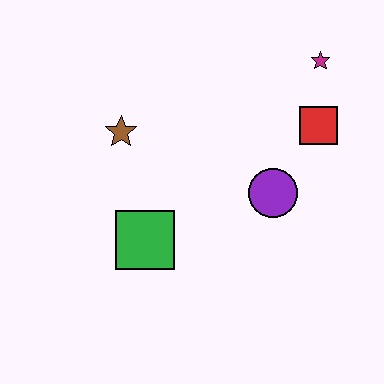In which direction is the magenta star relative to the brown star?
The magenta star is to the right of the brown star.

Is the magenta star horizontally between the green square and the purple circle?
No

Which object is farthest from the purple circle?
The brown star is farthest from the purple circle.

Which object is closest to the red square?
The magenta star is closest to the red square.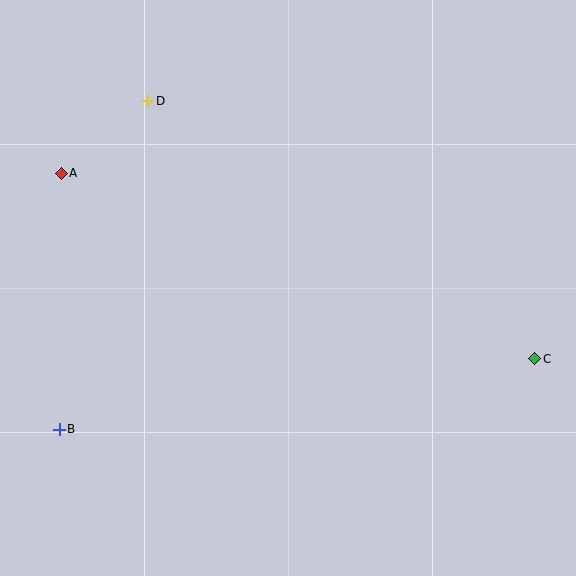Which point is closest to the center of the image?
Point D at (148, 101) is closest to the center.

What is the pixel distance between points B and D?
The distance between B and D is 340 pixels.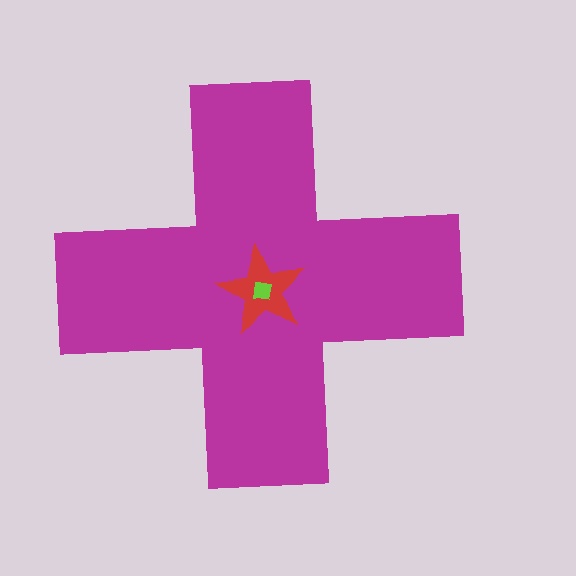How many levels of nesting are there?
3.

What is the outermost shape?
The magenta cross.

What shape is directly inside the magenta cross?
The red star.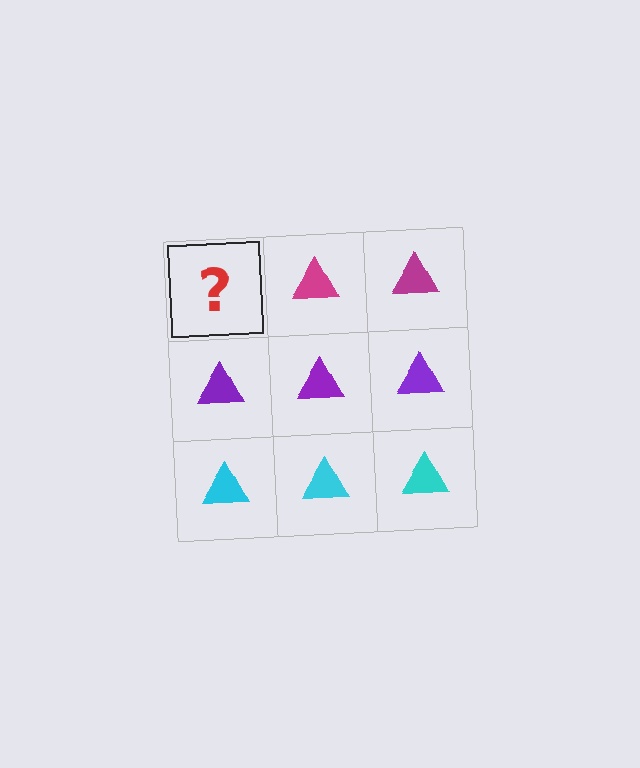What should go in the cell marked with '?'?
The missing cell should contain a magenta triangle.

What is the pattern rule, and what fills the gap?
The rule is that each row has a consistent color. The gap should be filled with a magenta triangle.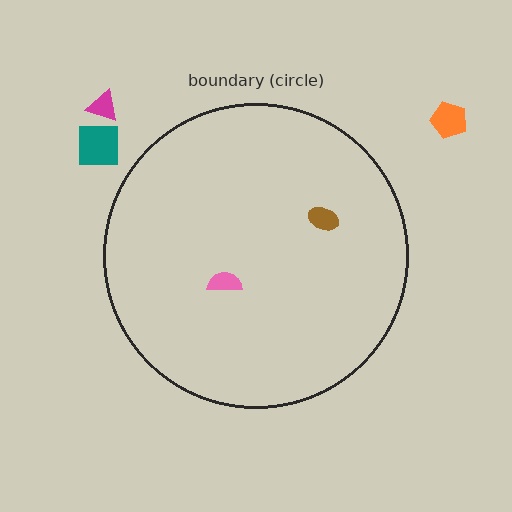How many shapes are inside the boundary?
2 inside, 3 outside.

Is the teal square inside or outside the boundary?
Outside.